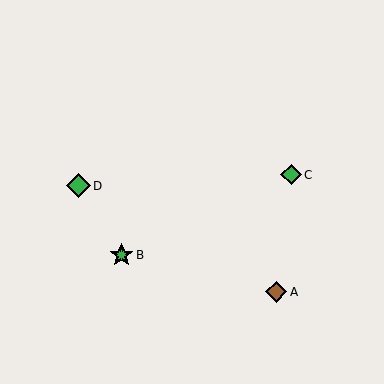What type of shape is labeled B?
Shape B is a green star.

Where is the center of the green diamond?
The center of the green diamond is at (78, 186).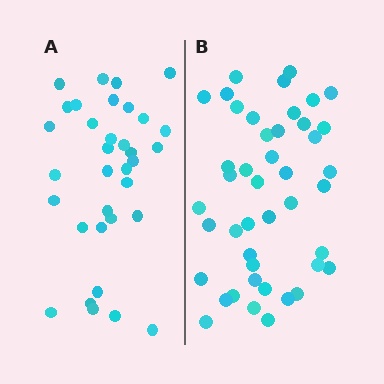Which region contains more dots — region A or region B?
Region B (the right region) has more dots.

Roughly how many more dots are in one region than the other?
Region B has roughly 10 or so more dots than region A.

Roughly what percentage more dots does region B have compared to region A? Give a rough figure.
About 30% more.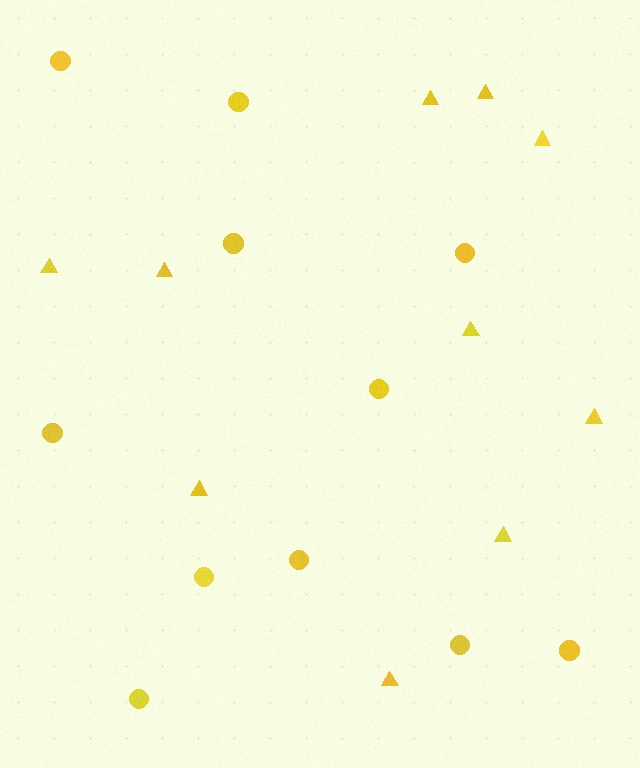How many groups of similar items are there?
There are 2 groups: one group of triangles (10) and one group of circles (11).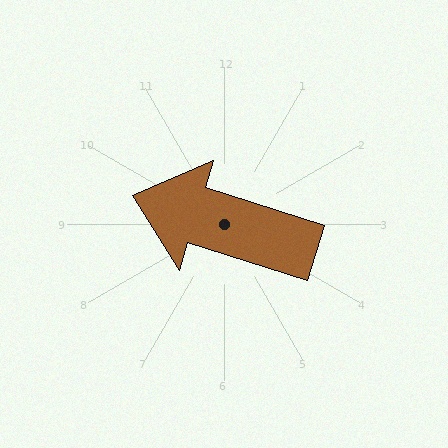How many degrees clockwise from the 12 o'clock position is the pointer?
Approximately 287 degrees.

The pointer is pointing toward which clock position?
Roughly 10 o'clock.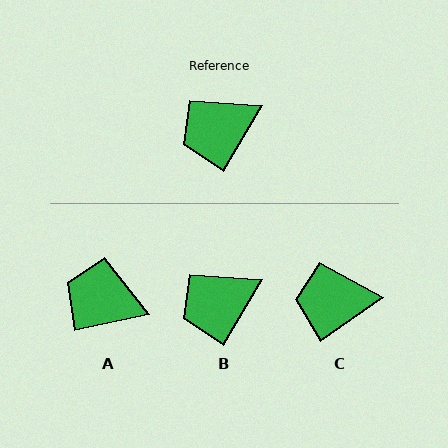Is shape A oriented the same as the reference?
No, it is off by about 48 degrees.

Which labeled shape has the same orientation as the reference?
B.